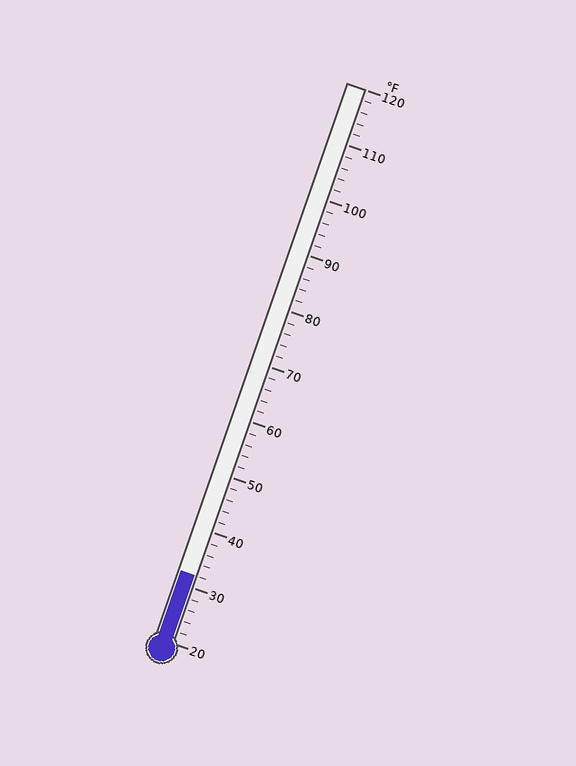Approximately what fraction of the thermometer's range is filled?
The thermometer is filled to approximately 10% of its range.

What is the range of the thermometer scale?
The thermometer scale ranges from 20°F to 120°F.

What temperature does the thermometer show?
The thermometer shows approximately 32°F.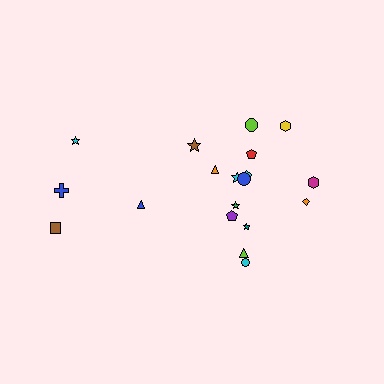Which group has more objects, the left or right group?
The right group.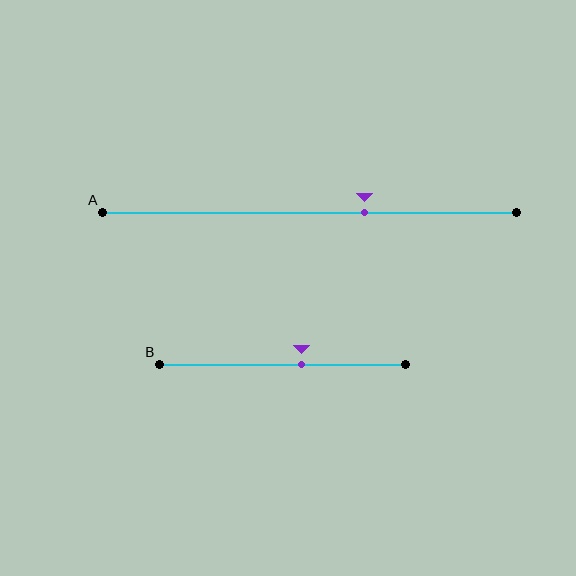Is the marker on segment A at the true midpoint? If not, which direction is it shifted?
No, the marker on segment A is shifted to the right by about 13% of the segment length.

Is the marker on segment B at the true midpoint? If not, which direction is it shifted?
No, the marker on segment B is shifted to the right by about 8% of the segment length.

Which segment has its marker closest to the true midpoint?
Segment B has its marker closest to the true midpoint.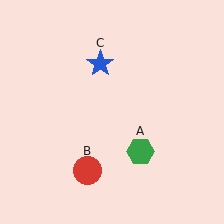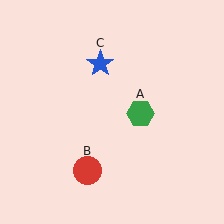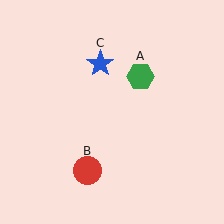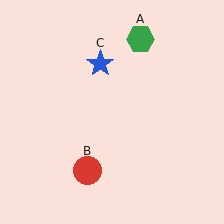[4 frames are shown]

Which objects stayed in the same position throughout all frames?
Red circle (object B) and blue star (object C) remained stationary.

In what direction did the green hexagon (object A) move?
The green hexagon (object A) moved up.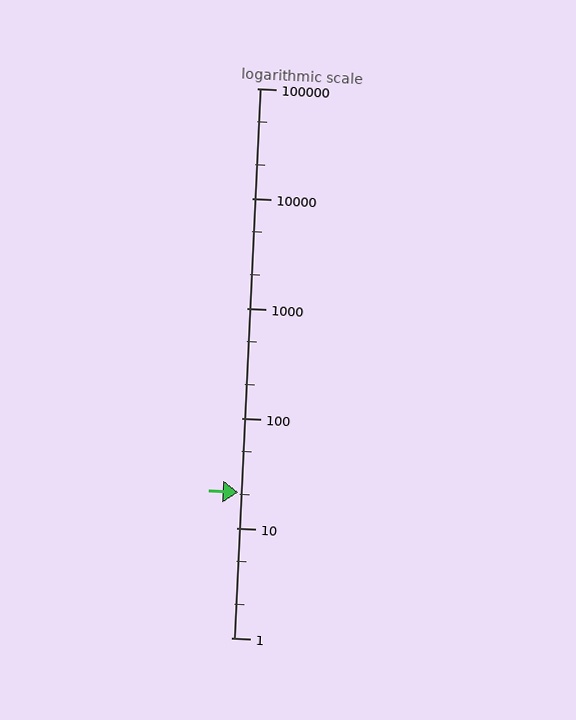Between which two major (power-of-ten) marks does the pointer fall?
The pointer is between 10 and 100.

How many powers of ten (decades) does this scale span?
The scale spans 5 decades, from 1 to 100000.